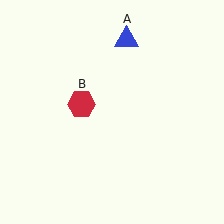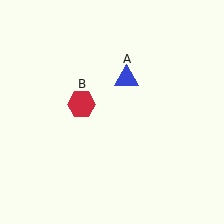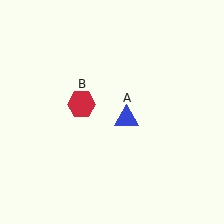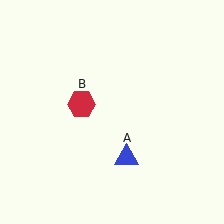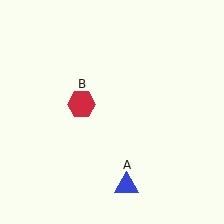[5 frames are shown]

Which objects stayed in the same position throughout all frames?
Red hexagon (object B) remained stationary.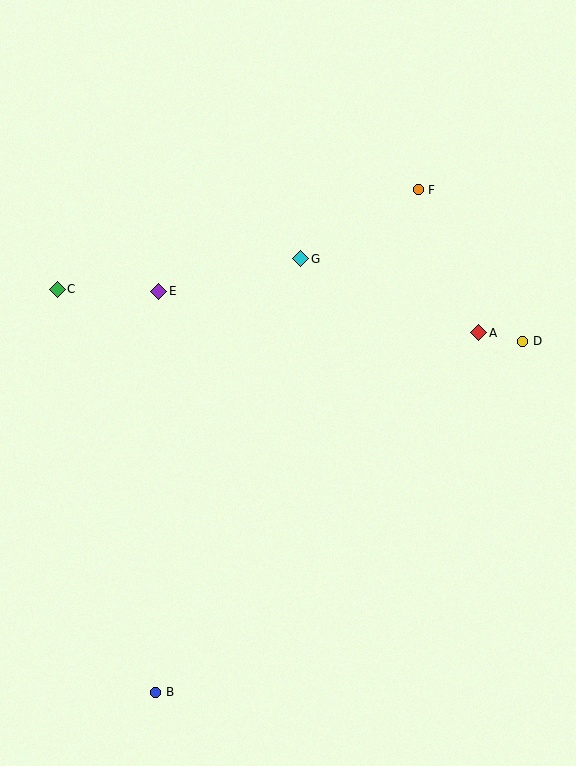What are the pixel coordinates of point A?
Point A is at (479, 333).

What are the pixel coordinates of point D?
Point D is at (523, 341).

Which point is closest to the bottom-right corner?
Point B is closest to the bottom-right corner.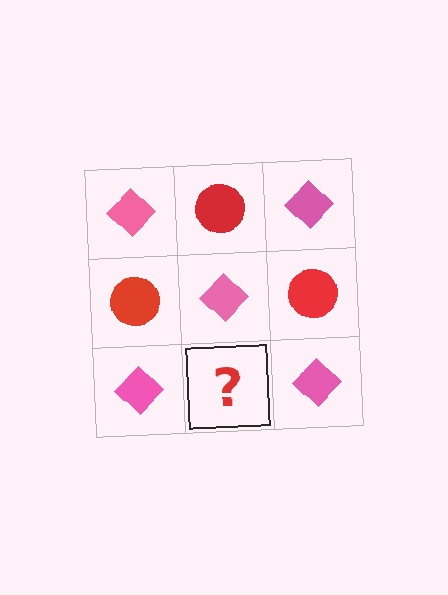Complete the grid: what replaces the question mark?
The question mark should be replaced with a red circle.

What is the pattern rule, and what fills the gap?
The rule is that it alternates pink diamond and red circle in a checkerboard pattern. The gap should be filled with a red circle.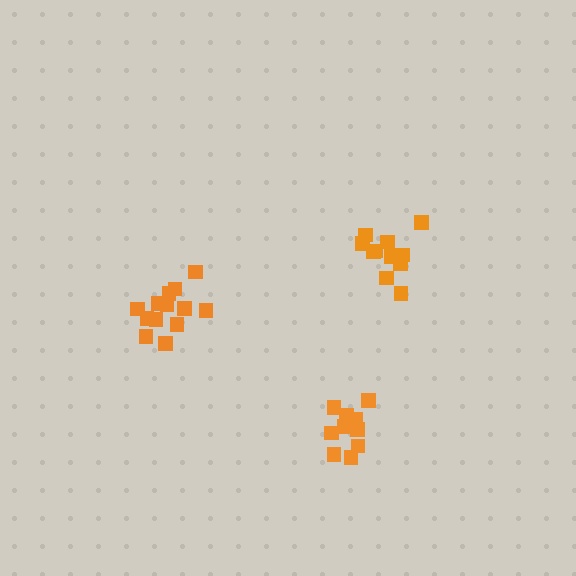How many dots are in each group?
Group 1: 13 dots, Group 2: 11 dots, Group 3: 12 dots (36 total).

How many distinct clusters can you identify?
There are 3 distinct clusters.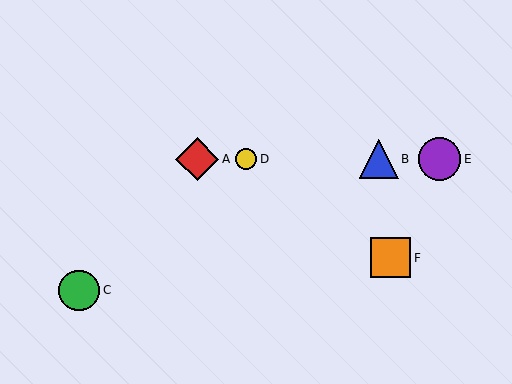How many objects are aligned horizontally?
4 objects (A, B, D, E) are aligned horizontally.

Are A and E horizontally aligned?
Yes, both are at y≈159.